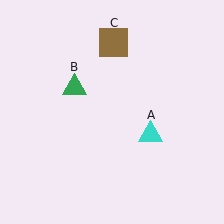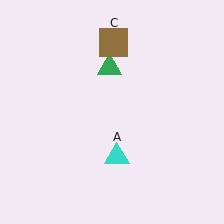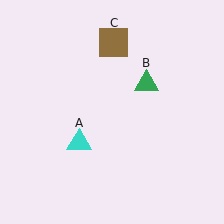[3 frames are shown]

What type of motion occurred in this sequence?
The cyan triangle (object A), green triangle (object B) rotated clockwise around the center of the scene.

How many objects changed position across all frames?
2 objects changed position: cyan triangle (object A), green triangle (object B).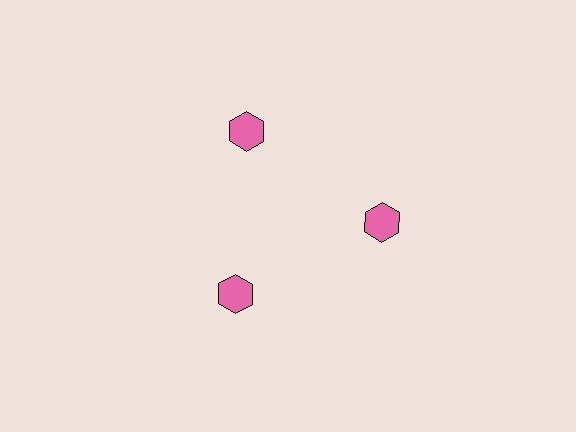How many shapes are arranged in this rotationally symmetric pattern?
There are 3 shapes, arranged in 3 groups of 1.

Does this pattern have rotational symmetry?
Yes, this pattern has 3-fold rotational symmetry. It looks the same after rotating 120 degrees around the center.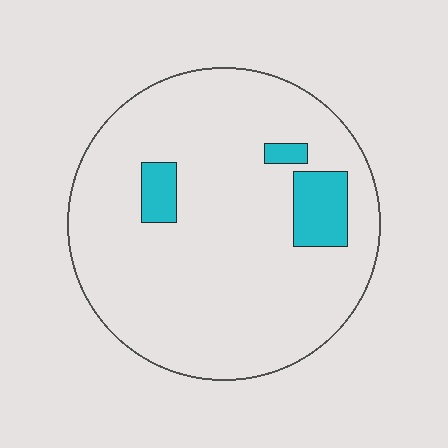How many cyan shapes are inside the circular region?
3.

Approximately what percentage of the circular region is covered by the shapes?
Approximately 10%.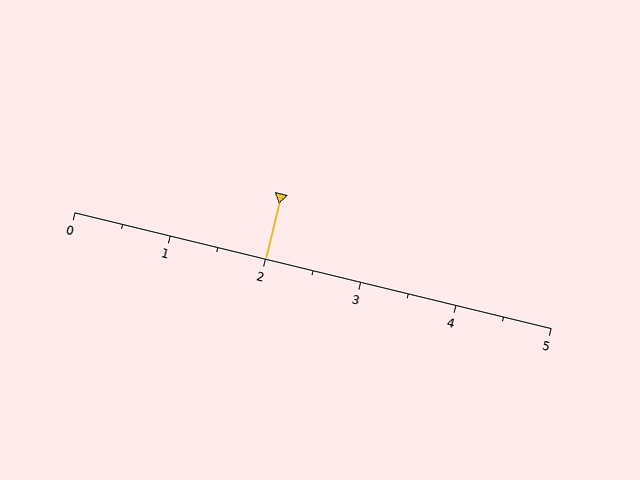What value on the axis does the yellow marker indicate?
The marker indicates approximately 2.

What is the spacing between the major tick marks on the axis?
The major ticks are spaced 1 apart.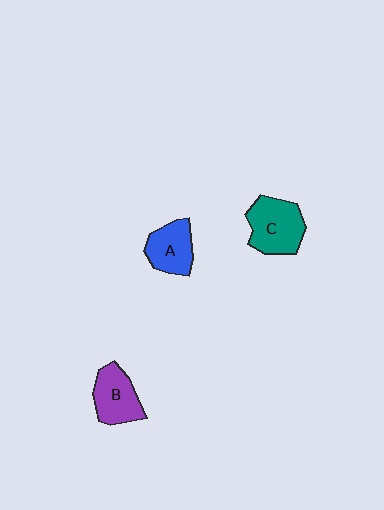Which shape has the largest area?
Shape C (teal).